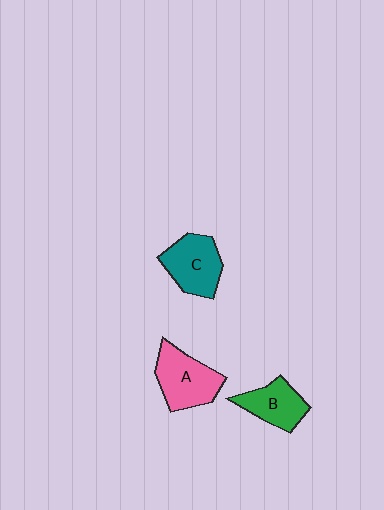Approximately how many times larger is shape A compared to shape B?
Approximately 1.3 times.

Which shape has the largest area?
Shape A (pink).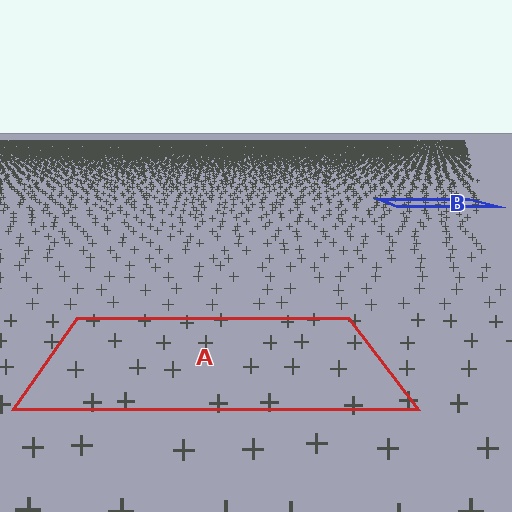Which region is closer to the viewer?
Region A is closer. The texture elements there are larger and more spread out.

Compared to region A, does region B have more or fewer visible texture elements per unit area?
Region B has more texture elements per unit area — they are packed more densely because it is farther away.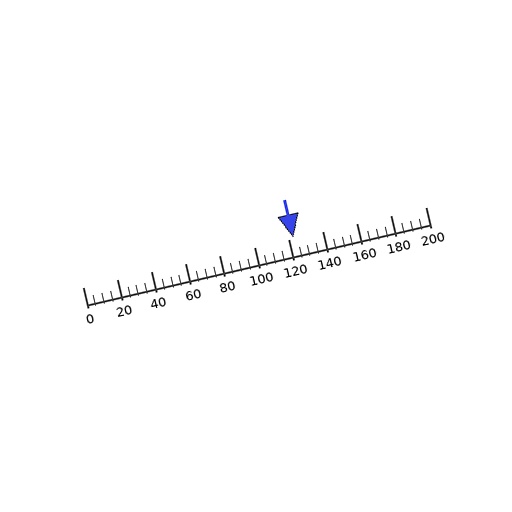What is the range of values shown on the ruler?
The ruler shows values from 0 to 200.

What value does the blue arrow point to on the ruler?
The blue arrow points to approximately 123.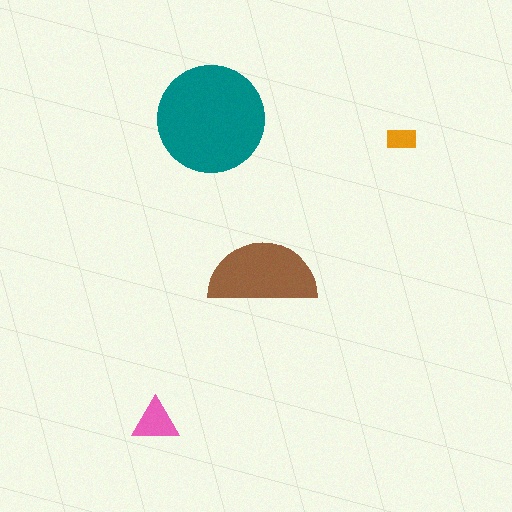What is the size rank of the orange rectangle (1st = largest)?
4th.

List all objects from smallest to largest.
The orange rectangle, the pink triangle, the brown semicircle, the teal circle.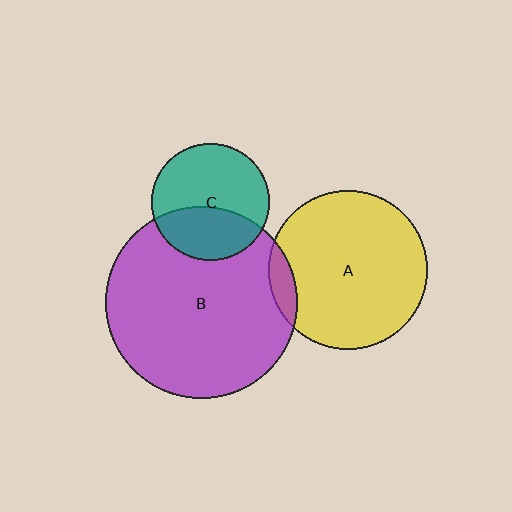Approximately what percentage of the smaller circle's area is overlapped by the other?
Approximately 10%.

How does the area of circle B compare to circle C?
Approximately 2.7 times.